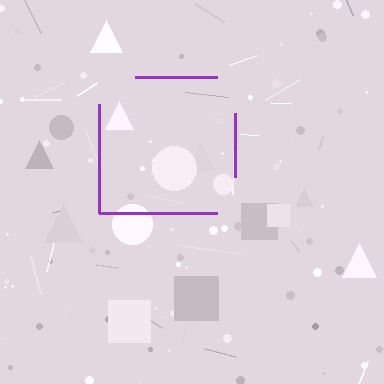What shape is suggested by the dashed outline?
The dashed outline suggests a square.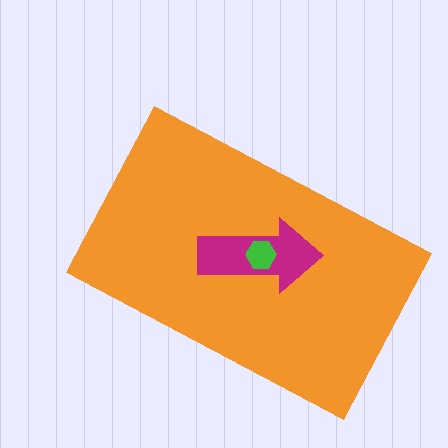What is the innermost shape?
The green hexagon.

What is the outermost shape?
The orange rectangle.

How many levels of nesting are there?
3.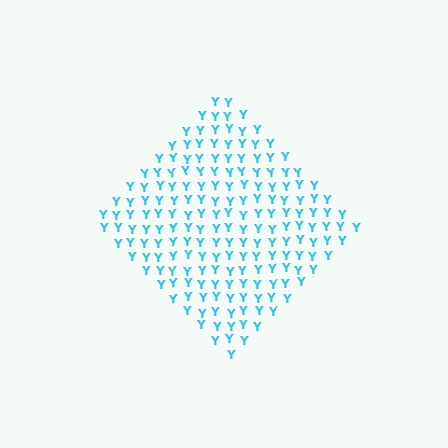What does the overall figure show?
The overall figure shows a diamond.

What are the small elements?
The small elements are letter Y's.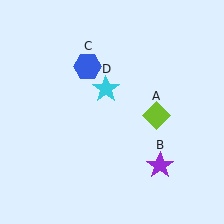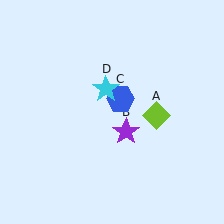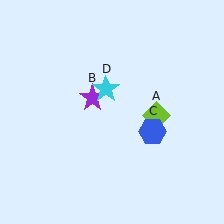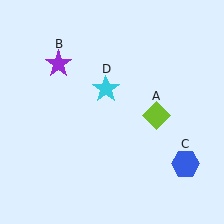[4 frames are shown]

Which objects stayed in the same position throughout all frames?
Lime diamond (object A) and cyan star (object D) remained stationary.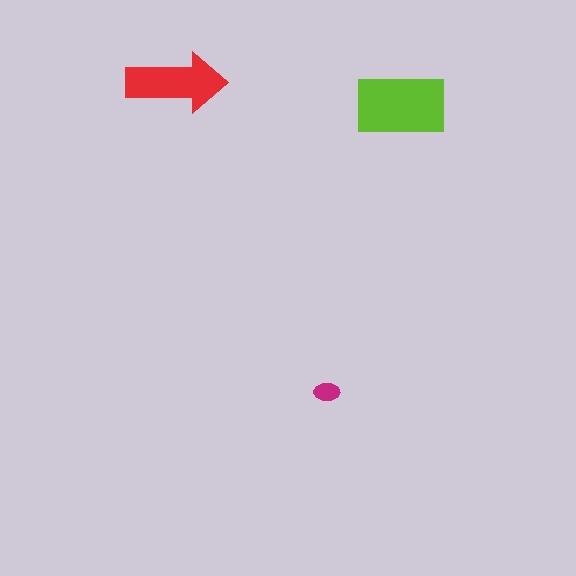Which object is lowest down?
The magenta ellipse is bottommost.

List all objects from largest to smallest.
The lime rectangle, the red arrow, the magenta ellipse.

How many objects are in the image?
There are 3 objects in the image.